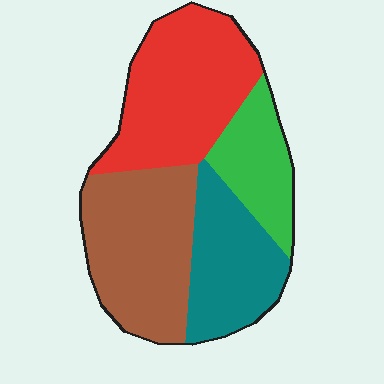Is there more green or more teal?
Teal.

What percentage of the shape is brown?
Brown covers around 30% of the shape.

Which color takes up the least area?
Green, at roughly 15%.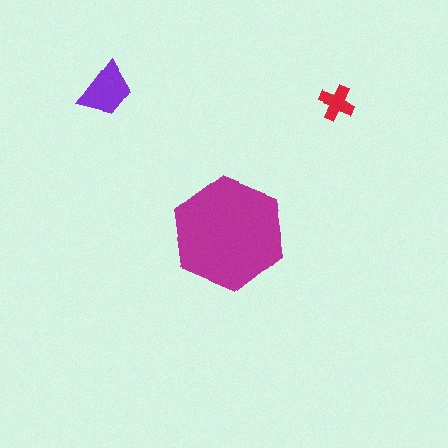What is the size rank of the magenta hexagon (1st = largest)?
1st.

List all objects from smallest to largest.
The red cross, the purple trapezoid, the magenta hexagon.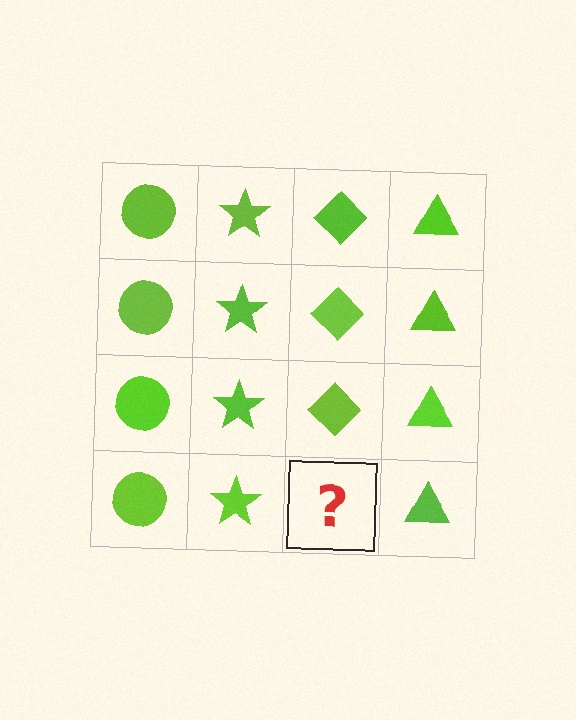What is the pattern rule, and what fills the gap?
The rule is that each column has a consistent shape. The gap should be filled with a lime diamond.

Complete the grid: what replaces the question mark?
The question mark should be replaced with a lime diamond.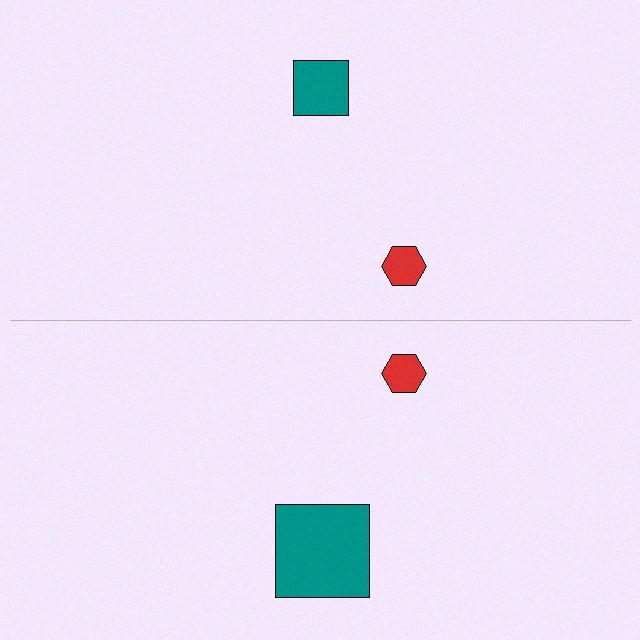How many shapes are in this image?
There are 4 shapes in this image.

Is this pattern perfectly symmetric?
No, the pattern is not perfectly symmetric. The teal square on the bottom side has a different size than its mirror counterpart.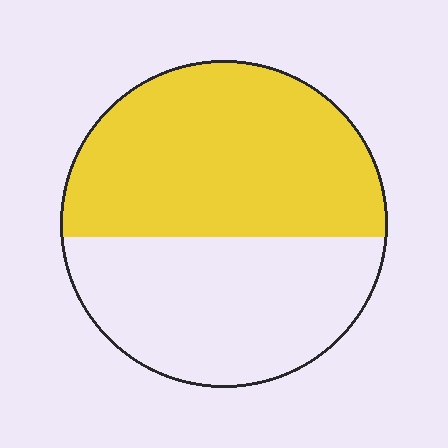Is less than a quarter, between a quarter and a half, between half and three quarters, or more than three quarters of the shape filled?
Between half and three quarters.